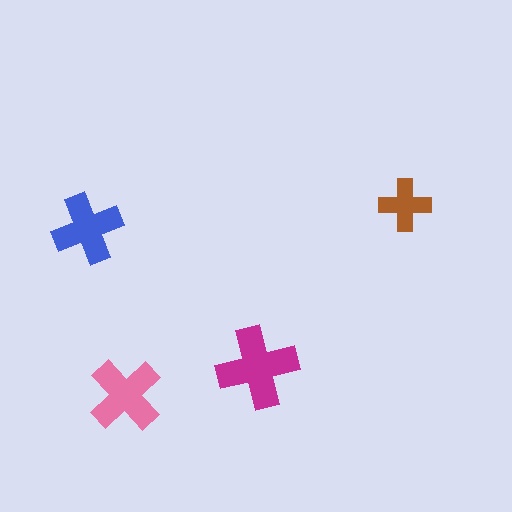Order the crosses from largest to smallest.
the magenta one, the pink one, the blue one, the brown one.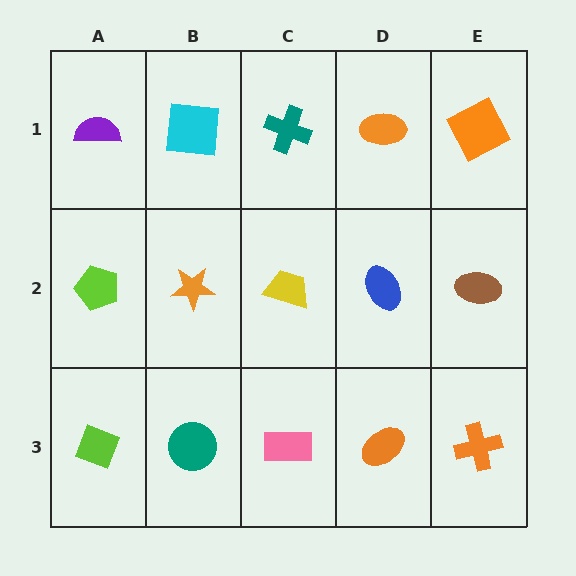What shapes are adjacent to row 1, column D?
A blue ellipse (row 2, column D), a teal cross (row 1, column C), an orange square (row 1, column E).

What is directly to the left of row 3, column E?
An orange ellipse.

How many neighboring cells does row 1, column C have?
3.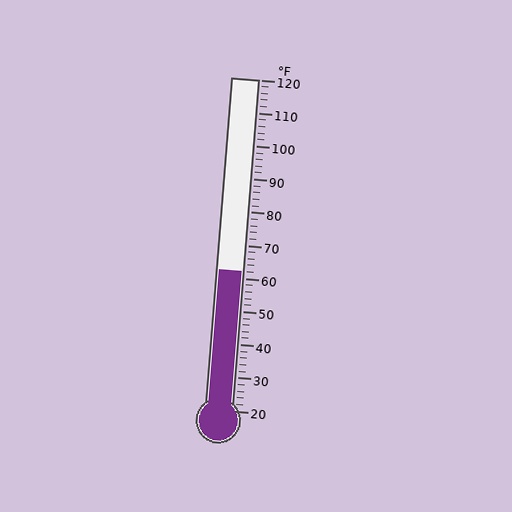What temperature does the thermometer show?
The thermometer shows approximately 62°F.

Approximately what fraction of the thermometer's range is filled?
The thermometer is filled to approximately 40% of its range.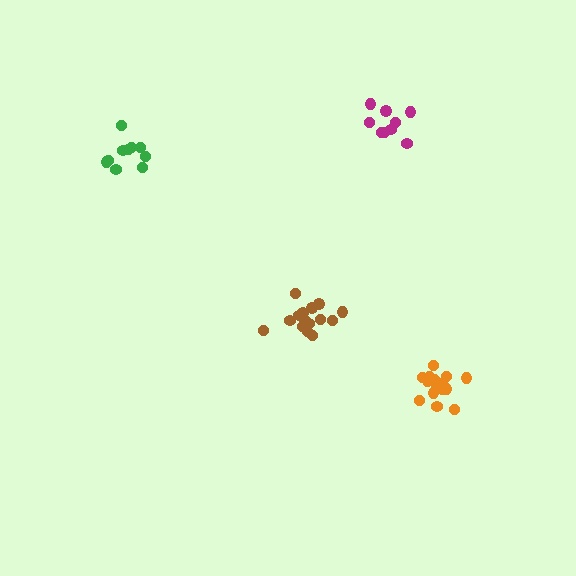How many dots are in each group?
Group 1: 15 dots, Group 2: 9 dots, Group 3: 10 dots, Group 4: 15 dots (49 total).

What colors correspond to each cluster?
The clusters are colored: orange, magenta, green, brown.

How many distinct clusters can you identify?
There are 4 distinct clusters.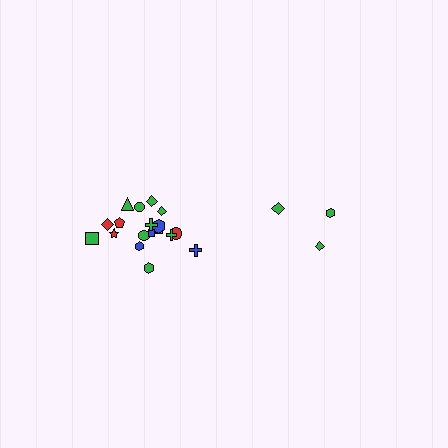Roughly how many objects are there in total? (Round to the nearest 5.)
Roughly 20 objects in total.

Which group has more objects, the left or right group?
The left group.